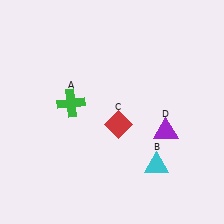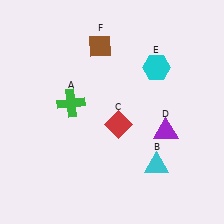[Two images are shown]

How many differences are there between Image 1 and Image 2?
There are 2 differences between the two images.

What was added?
A cyan hexagon (E), a brown diamond (F) were added in Image 2.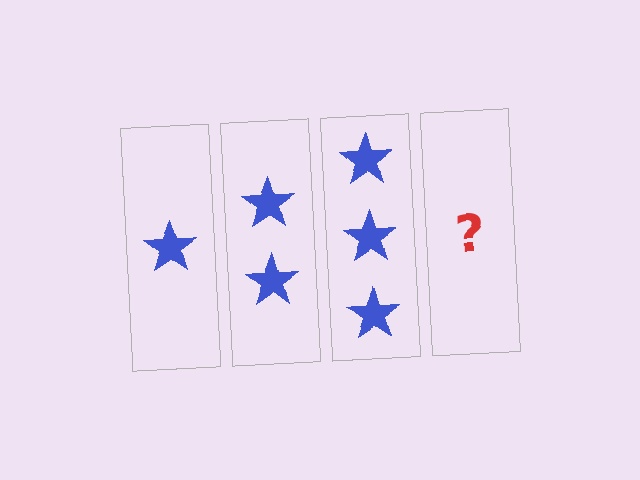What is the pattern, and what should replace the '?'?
The pattern is that each step adds one more star. The '?' should be 4 stars.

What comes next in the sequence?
The next element should be 4 stars.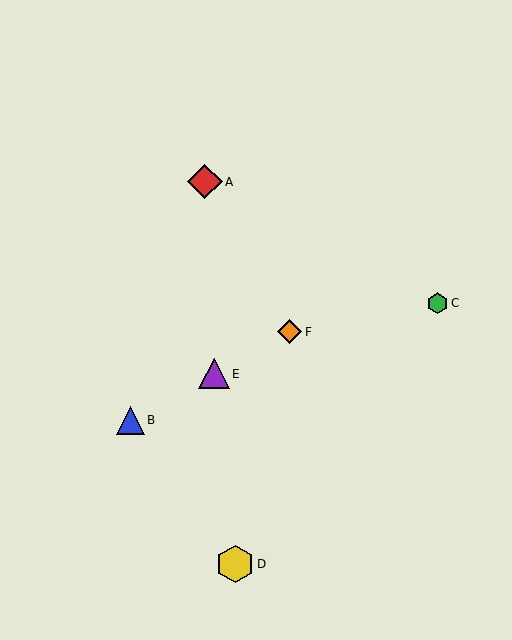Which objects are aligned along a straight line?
Objects B, E, F are aligned along a straight line.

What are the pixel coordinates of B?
Object B is at (130, 420).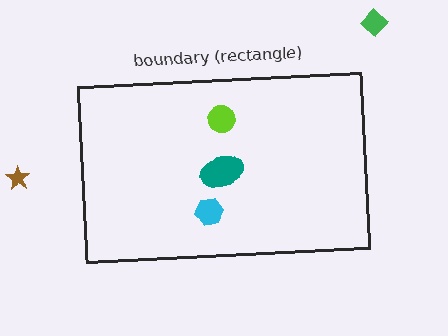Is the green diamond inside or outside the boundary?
Outside.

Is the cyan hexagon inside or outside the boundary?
Inside.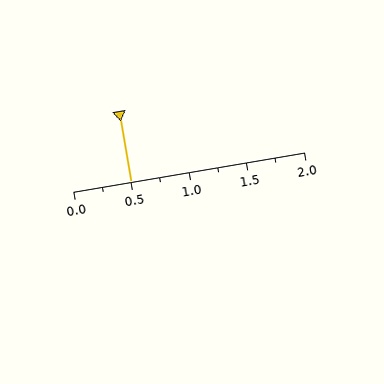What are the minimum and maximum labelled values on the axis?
The axis runs from 0.0 to 2.0.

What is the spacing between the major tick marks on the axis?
The major ticks are spaced 0.5 apart.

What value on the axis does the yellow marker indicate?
The marker indicates approximately 0.5.